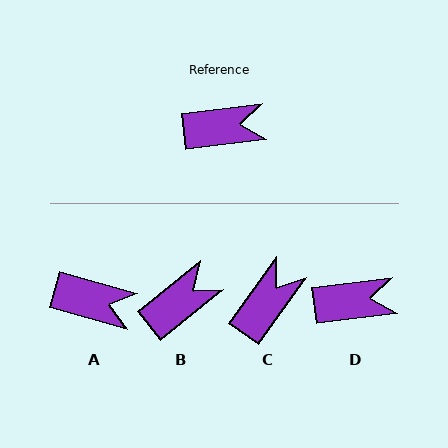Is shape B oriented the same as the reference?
No, it is off by about 32 degrees.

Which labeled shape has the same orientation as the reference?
D.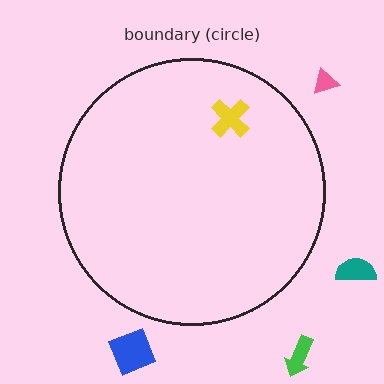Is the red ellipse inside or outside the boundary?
Outside.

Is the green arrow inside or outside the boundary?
Outside.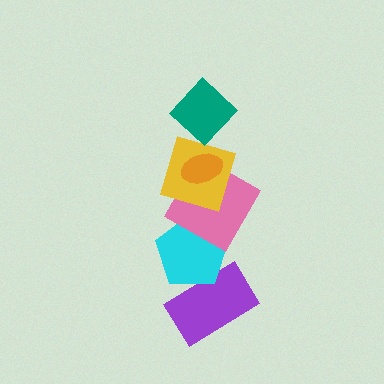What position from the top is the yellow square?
The yellow square is 3rd from the top.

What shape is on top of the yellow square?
The teal diamond is on top of the yellow square.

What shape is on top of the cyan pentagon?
The pink square is on top of the cyan pentagon.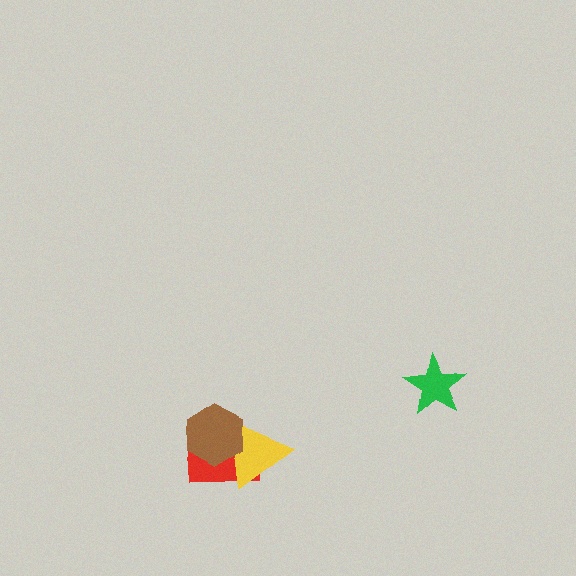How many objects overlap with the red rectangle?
2 objects overlap with the red rectangle.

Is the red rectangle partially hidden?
Yes, it is partially covered by another shape.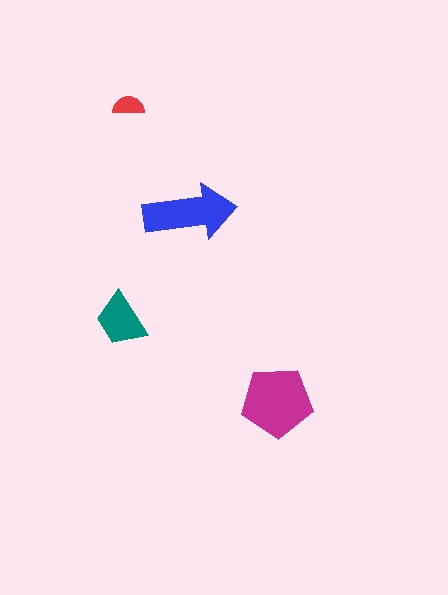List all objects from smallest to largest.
The red semicircle, the teal trapezoid, the blue arrow, the magenta pentagon.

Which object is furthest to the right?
The magenta pentagon is rightmost.